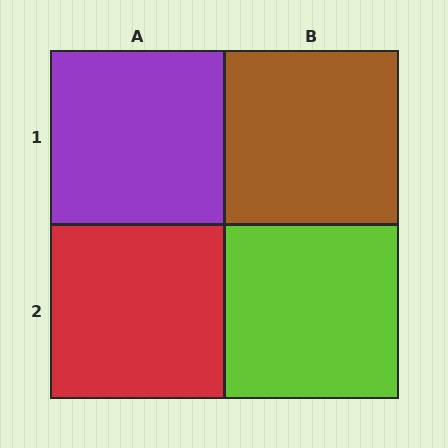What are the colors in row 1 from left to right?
Purple, brown.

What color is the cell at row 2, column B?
Lime.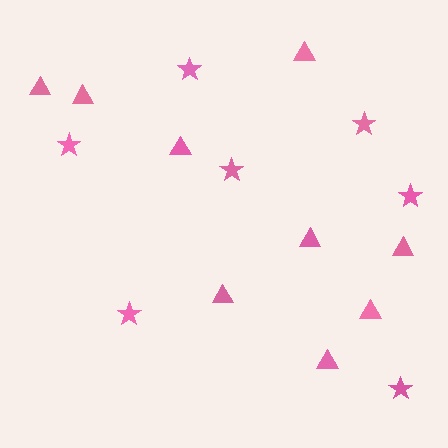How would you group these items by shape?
There are 2 groups: one group of stars (7) and one group of triangles (9).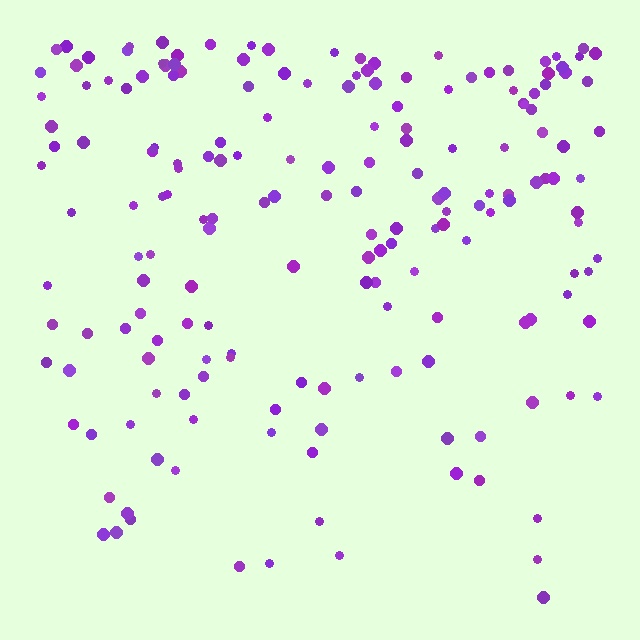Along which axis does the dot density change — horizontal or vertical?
Vertical.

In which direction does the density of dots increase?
From bottom to top, with the top side densest.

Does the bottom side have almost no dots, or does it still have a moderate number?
Still a moderate number, just noticeably fewer than the top.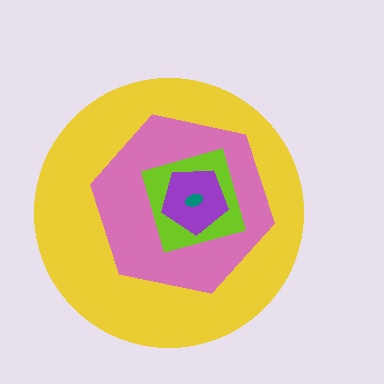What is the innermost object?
The teal ellipse.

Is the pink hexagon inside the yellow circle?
Yes.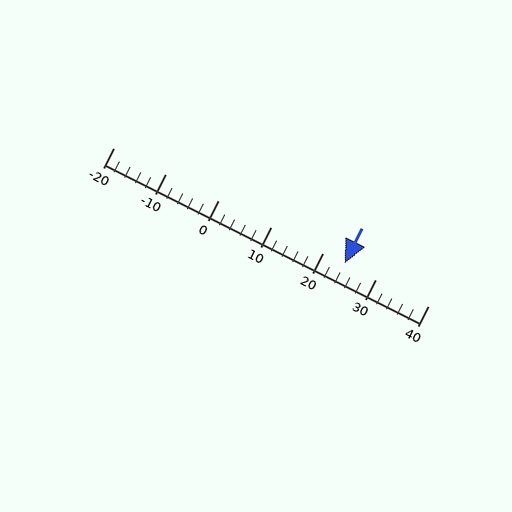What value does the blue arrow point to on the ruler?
The blue arrow points to approximately 24.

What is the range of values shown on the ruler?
The ruler shows values from -20 to 40.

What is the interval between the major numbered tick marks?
The major tick marks are spaced 10 units apart.